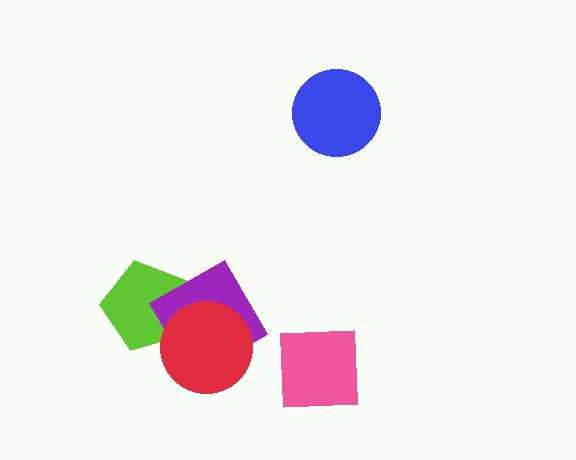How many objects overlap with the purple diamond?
2 objects overlap with the purple diamond.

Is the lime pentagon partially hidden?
Yes, it is partially covered by another shape.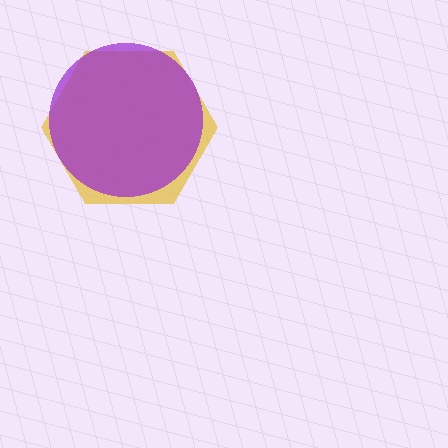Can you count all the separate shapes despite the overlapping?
Yes, there are 2 separate shapes.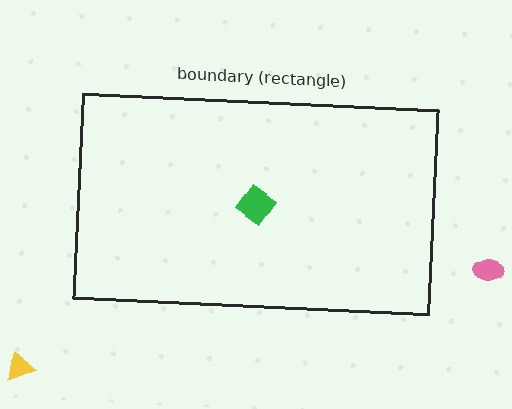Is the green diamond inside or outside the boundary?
Inside.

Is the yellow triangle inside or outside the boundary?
Outside.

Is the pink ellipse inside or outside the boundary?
Outside.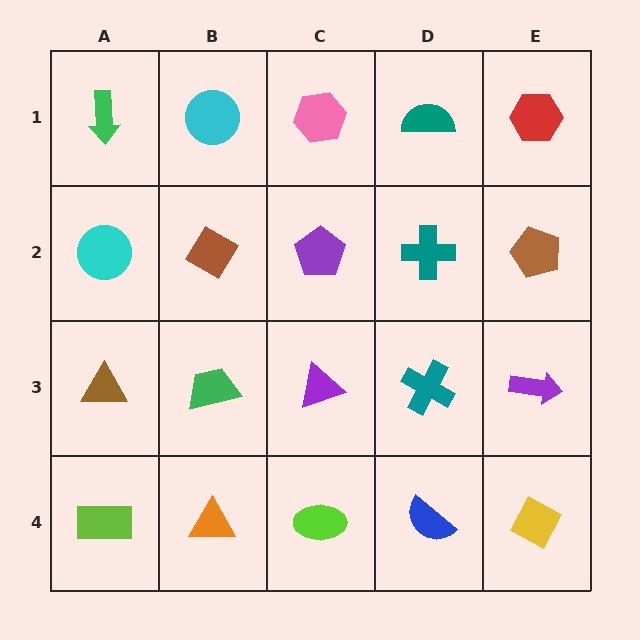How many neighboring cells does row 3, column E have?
3.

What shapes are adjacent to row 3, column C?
A purple pentagon (row 2, column C), a lime ellipse (row 4, column C), a green trapezoid (row 3, column B), a teal cross (row 3, column D).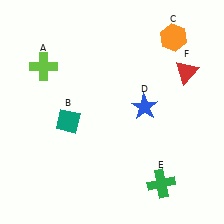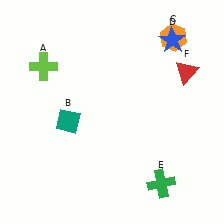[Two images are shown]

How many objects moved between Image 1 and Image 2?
1 object moved between the two images.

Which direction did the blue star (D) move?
The blue star (D) moved up.